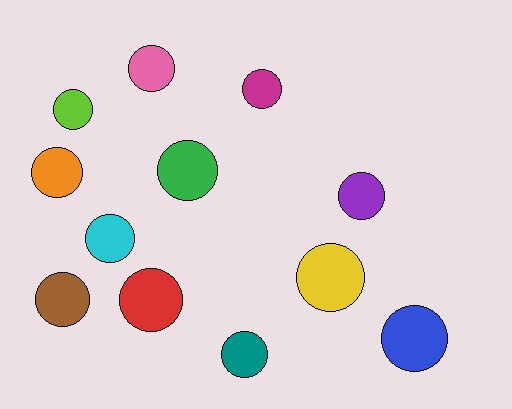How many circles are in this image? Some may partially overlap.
There are 12 circles.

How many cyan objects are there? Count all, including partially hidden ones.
There is 1 cyan object.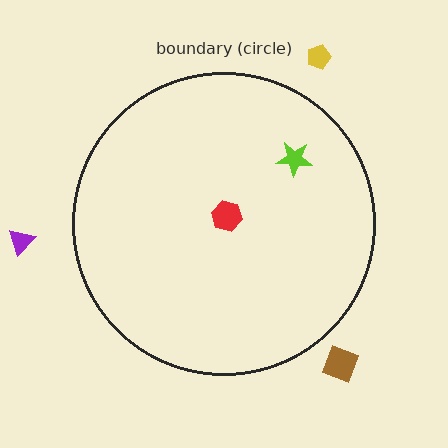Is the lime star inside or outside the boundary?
Inside.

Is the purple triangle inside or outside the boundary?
Outside.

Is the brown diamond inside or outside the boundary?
Outside.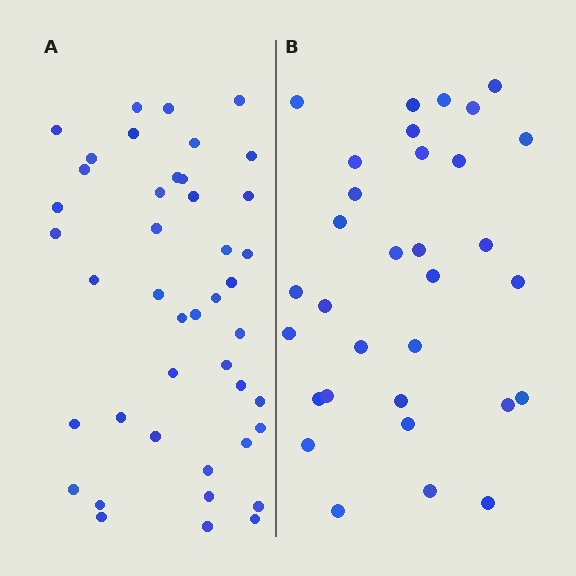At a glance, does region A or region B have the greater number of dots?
Region A (the left region) has more dots.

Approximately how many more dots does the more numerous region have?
Region A has roughly 12 or so more dots than region B.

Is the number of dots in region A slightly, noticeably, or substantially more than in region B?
Region A has noticeably more, but not dramatically so. The ratio is roughly 1.3 to 1.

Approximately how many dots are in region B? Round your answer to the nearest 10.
About 30 dots. (The exact count is 32, which rounds to 30.)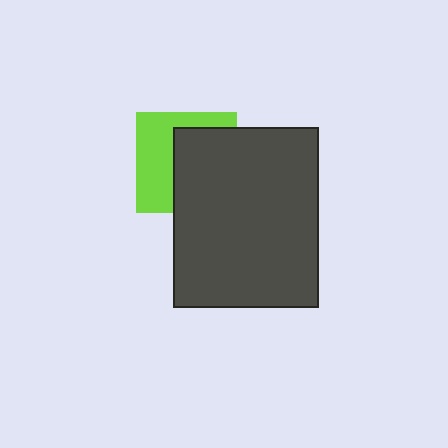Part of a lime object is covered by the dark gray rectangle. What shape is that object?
It is a square.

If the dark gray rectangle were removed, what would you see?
You would see the complete lime square.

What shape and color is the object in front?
The object in front is a dark gray rectangle.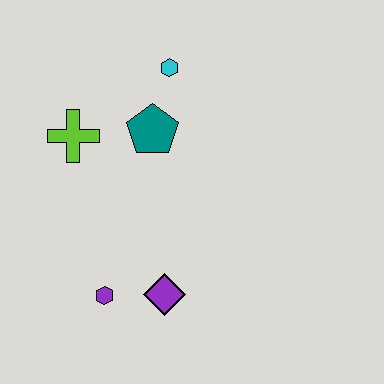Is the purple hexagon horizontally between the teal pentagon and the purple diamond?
No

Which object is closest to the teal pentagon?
The cyan hexagon is closest to the teal pentagon.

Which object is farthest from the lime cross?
The purple diamond is farthest from the lime cross.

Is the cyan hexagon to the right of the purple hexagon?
Yes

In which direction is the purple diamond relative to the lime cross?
The purple diamond is below the lime cross.